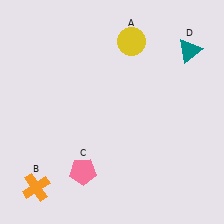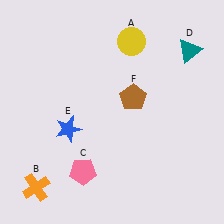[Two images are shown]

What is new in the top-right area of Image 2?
A brown pentagon (F) was added in the top-right area of Image 2.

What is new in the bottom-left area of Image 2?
A blue star (E) was added in the bottom-left area of Image 2.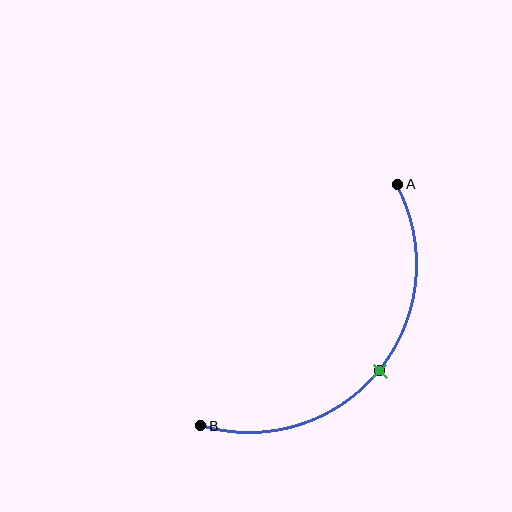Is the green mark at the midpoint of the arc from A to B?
Yes. The green mark lies on the arc at equal arc-length from both A and B — it is the arc midpoint.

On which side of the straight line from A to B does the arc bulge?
The arc bulges below and to the right of the straight line connecting A and B.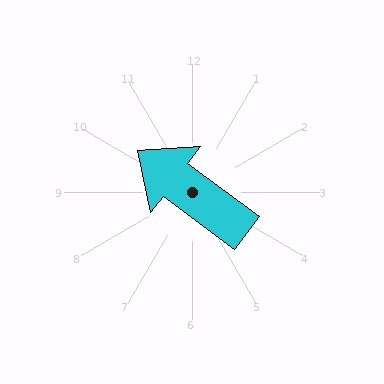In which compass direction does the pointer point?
Northwest.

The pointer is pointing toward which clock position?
Roughly 10 o'clock.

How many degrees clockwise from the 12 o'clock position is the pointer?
Approximately 307 degrees.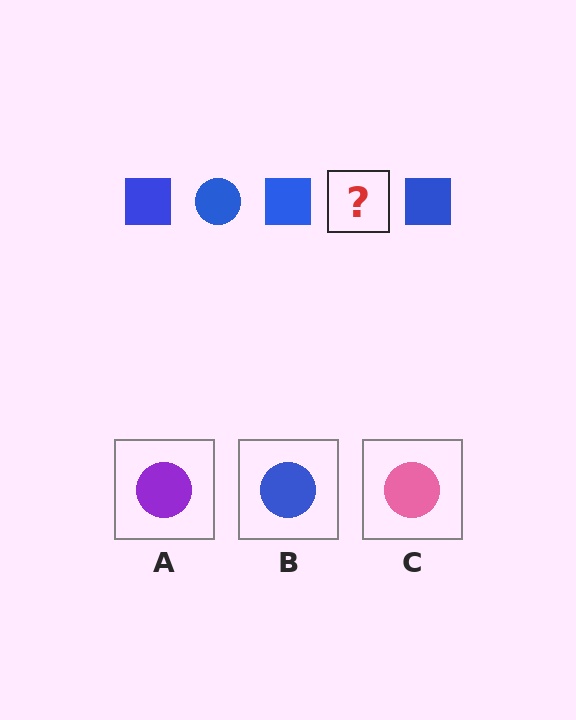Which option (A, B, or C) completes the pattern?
B.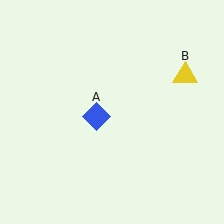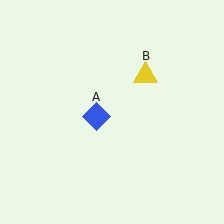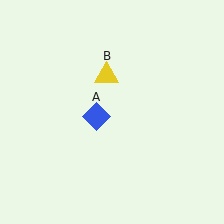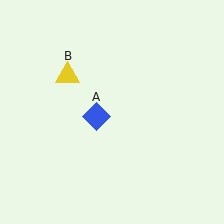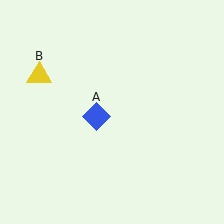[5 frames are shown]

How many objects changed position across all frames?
1 object changed position: yellow triangle (object B).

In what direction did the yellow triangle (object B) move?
The yellow triangle (object B) moved left.